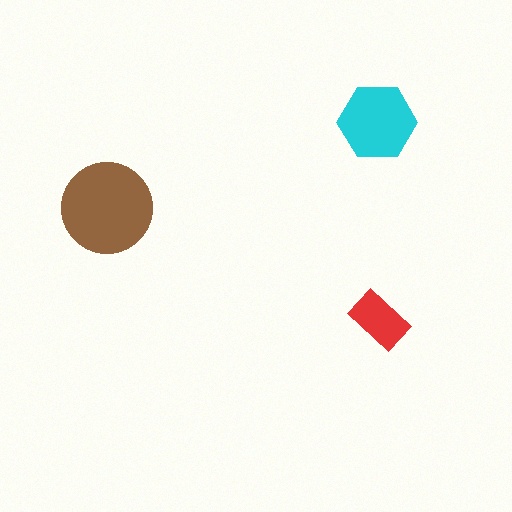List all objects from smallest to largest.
The red rectangle, the cyan hexagon, the brown circle.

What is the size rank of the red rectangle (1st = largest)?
3rd.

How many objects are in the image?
There are 3 objects in the image.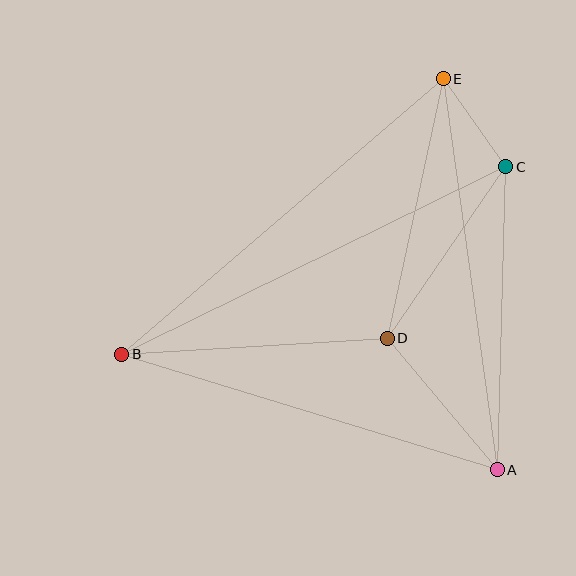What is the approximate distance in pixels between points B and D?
The distance between B and D is approximately 266 pixels.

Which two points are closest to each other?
Points C and E are closest to each other.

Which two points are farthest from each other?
Points B and C are farthest from each other.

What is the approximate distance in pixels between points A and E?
The distance between A and E is approximately 395 pixels.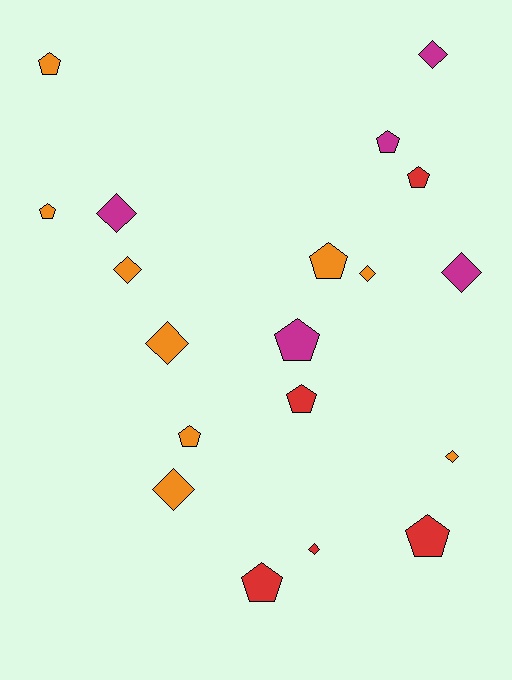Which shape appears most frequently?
Pentagon, with 10 objects.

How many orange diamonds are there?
There are 5 orange diamonds.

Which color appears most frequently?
Orange, with 9 objects.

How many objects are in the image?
There are 19 objects.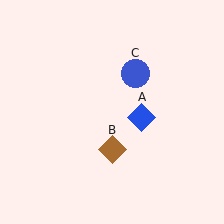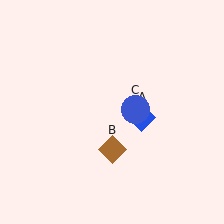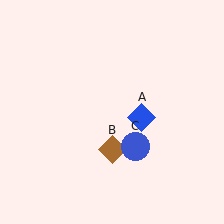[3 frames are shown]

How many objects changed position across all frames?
1 object changed position: blue circle (object C).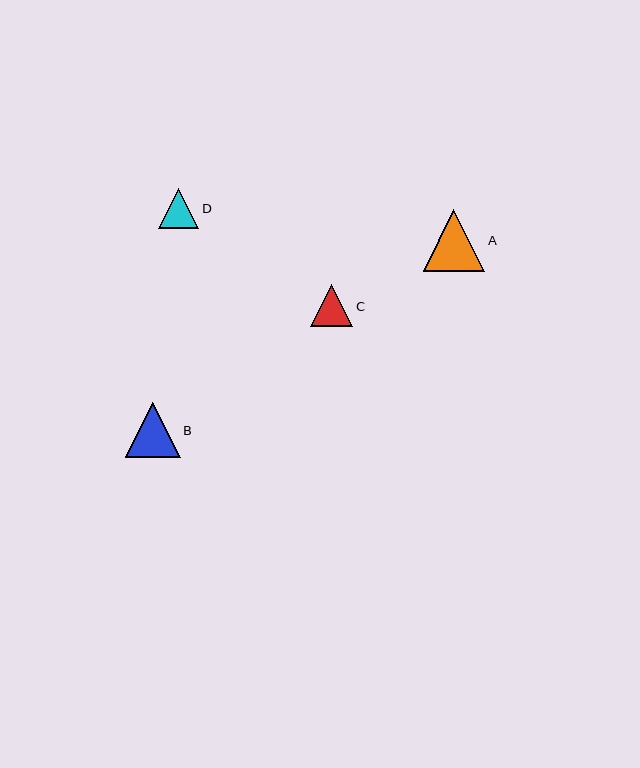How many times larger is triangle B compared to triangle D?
Triangle B is approximately 1.4 times the size of triangle D.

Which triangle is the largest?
Triangle A is the largest with a size of approximately 61 pixels.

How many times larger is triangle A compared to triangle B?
Triangle A is approximately 1.1 times the size of triangle B.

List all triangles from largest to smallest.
From largest to smallest: A, B, C, D.